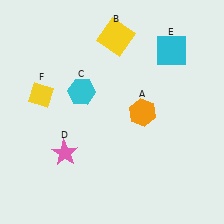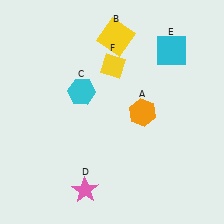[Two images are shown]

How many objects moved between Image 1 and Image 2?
2 objects moved between the two images.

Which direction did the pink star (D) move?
The pink star (D) moved down.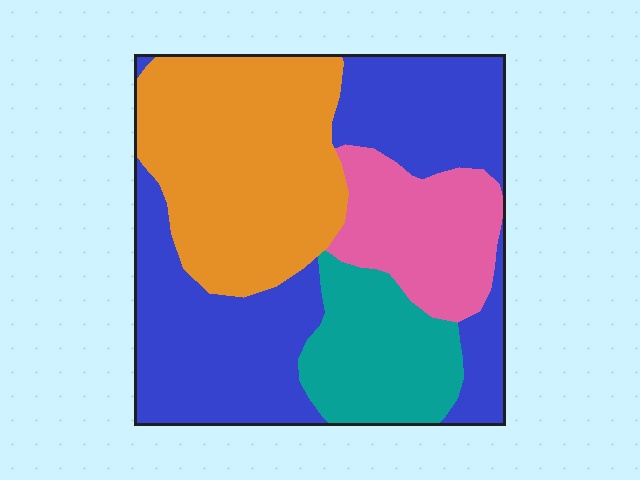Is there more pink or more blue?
Blue.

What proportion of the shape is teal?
Teal takes up less than a sixth of the shape.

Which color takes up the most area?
Blue, at roughly 40%.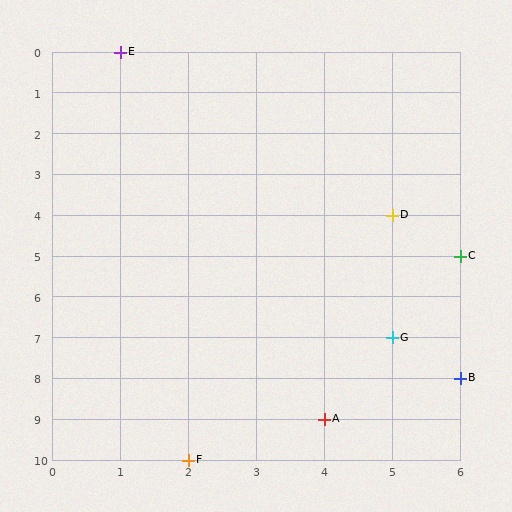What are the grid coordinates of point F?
Point F is at grid coordinates (2, 10).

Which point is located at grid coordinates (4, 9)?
Point A is at (4, 9).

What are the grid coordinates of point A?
Point A is at grid coordinates (4, 9).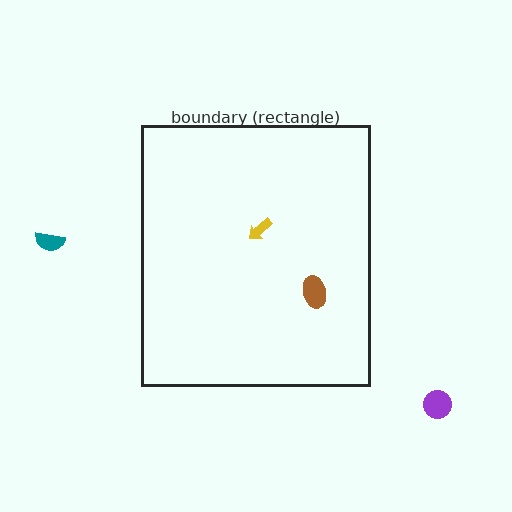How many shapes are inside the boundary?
2 inside, 2 outside.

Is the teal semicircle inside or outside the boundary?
Outside.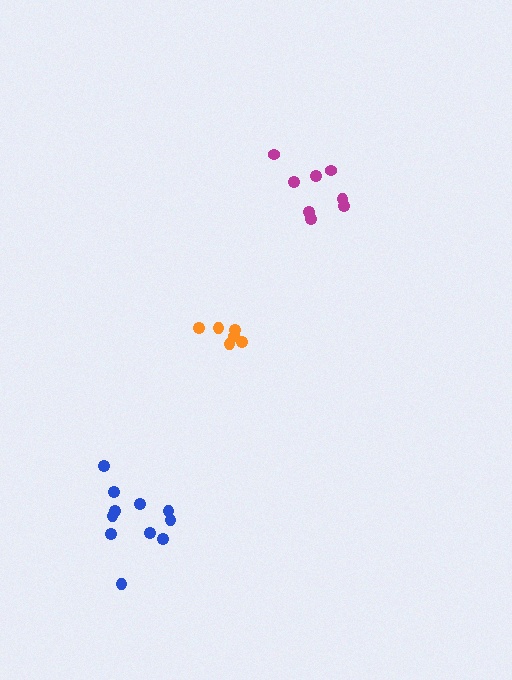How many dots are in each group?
Group 1: 6 dots, Group 2: 11 dots, Group 3: 8 dots (25 total).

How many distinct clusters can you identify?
There are 3 distinct clusters.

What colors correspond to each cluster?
The clusters are colored: orange, blue, magenta.